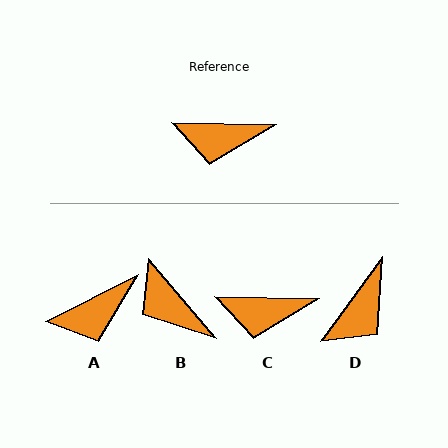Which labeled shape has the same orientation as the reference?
C.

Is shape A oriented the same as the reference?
No, it is off by about 27 degrees.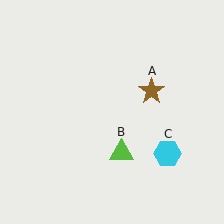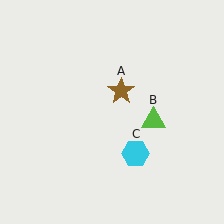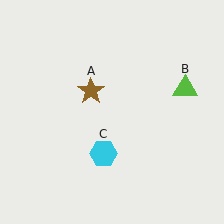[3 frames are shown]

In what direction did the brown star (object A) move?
The brown star (object A) moved left.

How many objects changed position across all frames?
3 objects changed position: brown star (object A), lime triangle (object B), cyan hexagon (object C).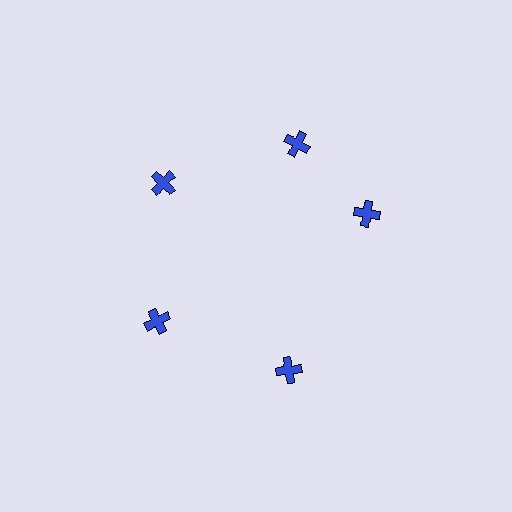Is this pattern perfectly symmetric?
No. The 5 blue crosses are arranged in a ring, but one element near the 3 o'clock position is rotated out of alignment along the ring, breaking the 5-fold rotational symmetry.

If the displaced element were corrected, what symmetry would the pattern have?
It would have 5-fold rotational symmetry — the pattern would map onto itself every 72 degrees.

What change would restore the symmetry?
The symmetry would be restored by rotating it back into even spacing with its neighbors so that all 5 crosses sit at equal angles and equal distance from the center.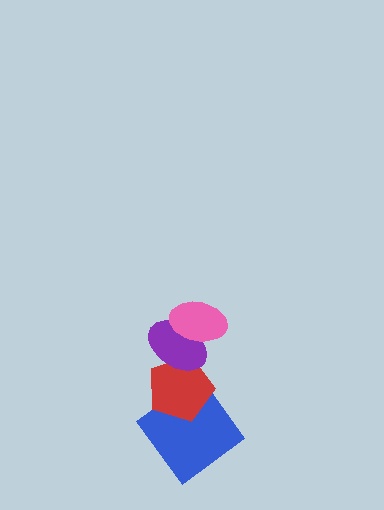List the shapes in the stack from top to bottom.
From top to bottom: the pink ellipse, the purple ellipse, the red pentagon, the blue diamond.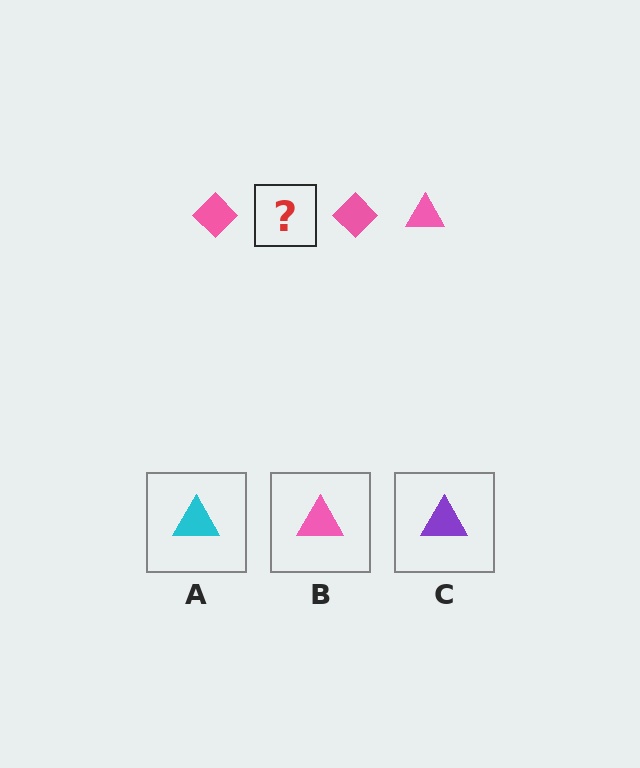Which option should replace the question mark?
Option B.